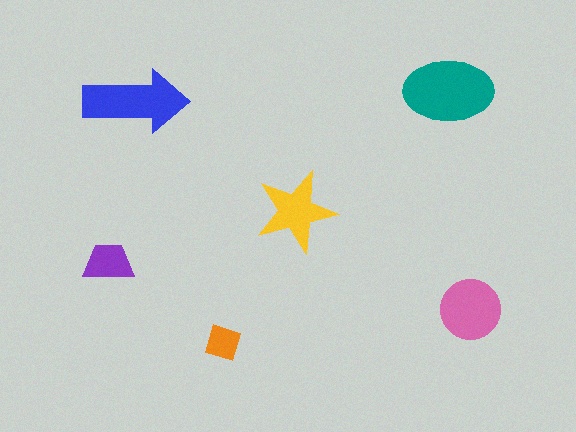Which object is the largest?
The teal ellipse.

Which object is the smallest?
The orange diamond.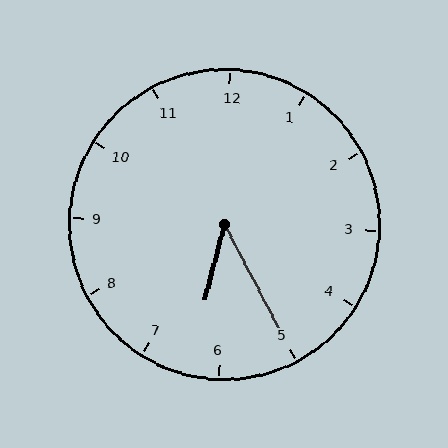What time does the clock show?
6:25.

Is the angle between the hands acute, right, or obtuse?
It is acute.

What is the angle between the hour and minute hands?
Approximately 42 degrees.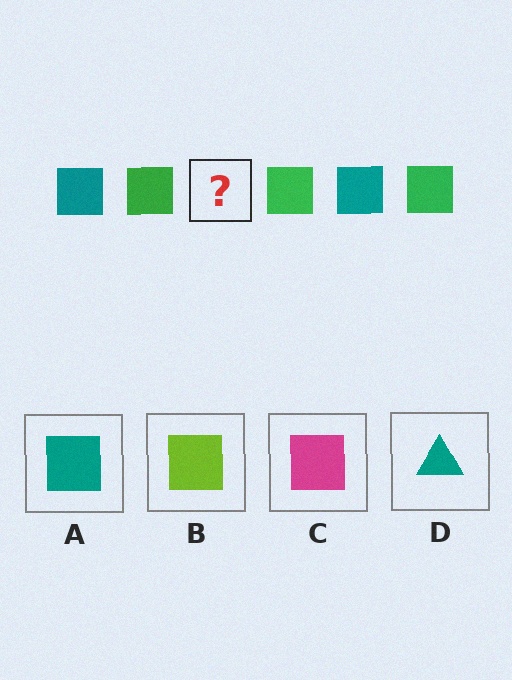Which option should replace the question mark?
Option A.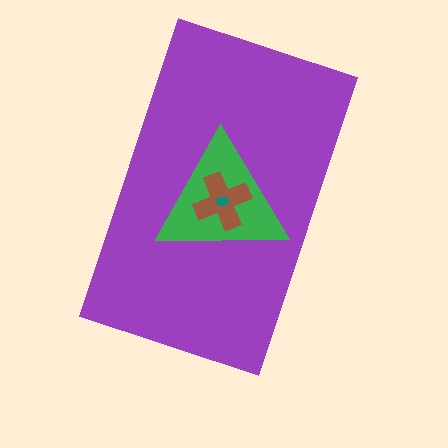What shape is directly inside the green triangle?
The brown cross.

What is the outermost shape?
The purple rectangle.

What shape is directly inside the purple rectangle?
The green triangle.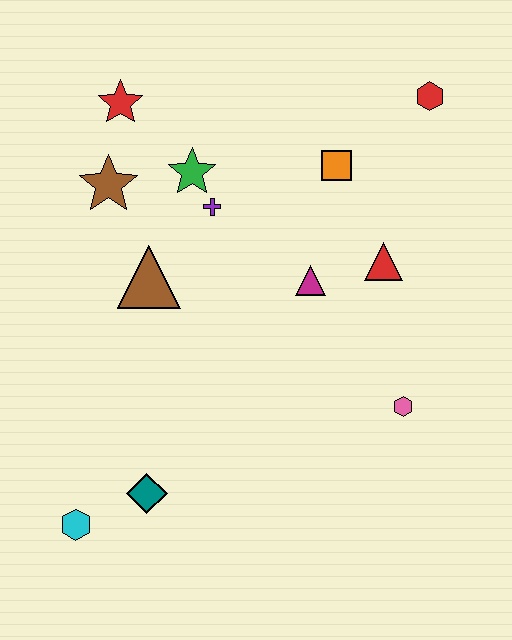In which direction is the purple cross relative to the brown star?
The purple cross is to the right of the brown star.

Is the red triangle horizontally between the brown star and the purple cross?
No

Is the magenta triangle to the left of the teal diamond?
No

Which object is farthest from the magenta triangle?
The cyan hexagon is farthest from the magenta triangle.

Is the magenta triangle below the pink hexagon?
No